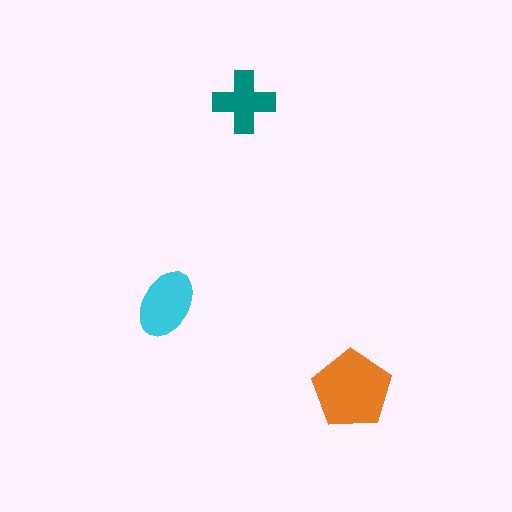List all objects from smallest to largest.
The teal cross, the cyan ellipse, the orange pentagon.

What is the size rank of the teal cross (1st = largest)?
3rd.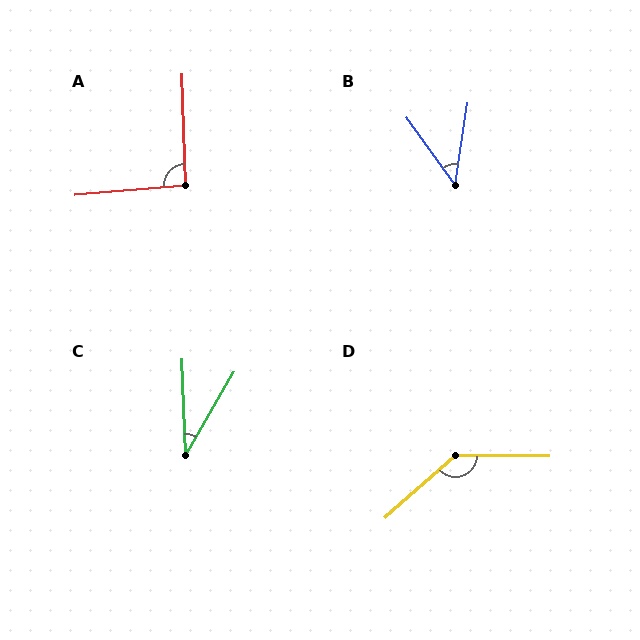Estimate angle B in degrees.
Approximately 44 degrees.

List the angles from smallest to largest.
C (32°), B (44°), A (93°), D (138°).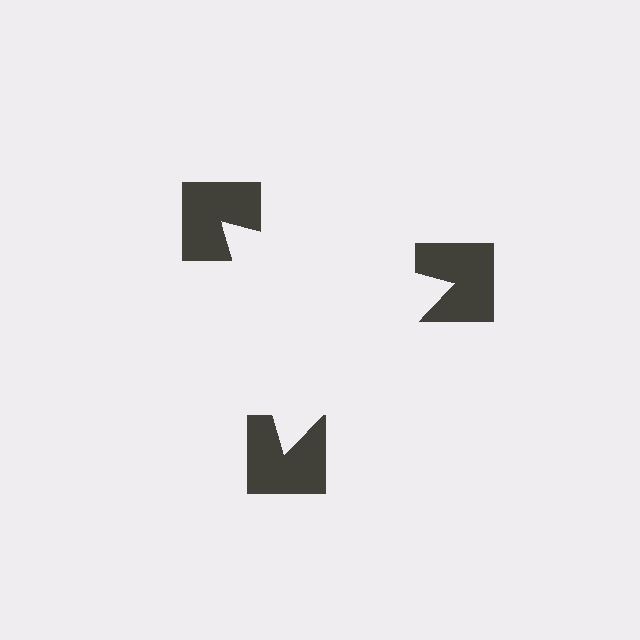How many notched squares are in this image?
There are 3 — one at each vertex of the illusory triangle.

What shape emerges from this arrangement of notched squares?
An illusory triangle — its edges are inferred from the aligned wedge cuts in the notched squares, not physically drawn.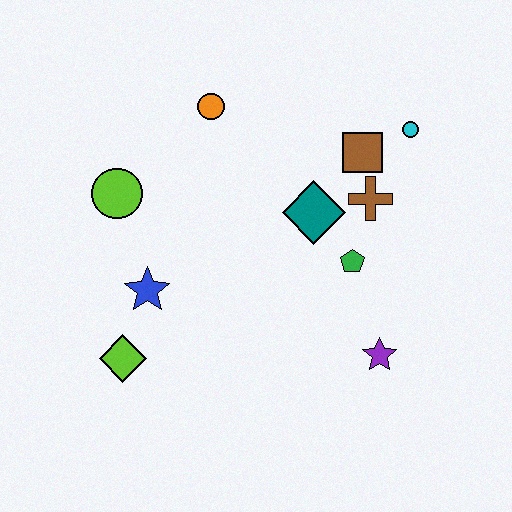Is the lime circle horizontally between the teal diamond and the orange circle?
No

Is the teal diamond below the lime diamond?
No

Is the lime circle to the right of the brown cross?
No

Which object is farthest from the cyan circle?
The lime diamond is farthest from the cyan circle.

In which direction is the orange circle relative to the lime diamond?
The orange circle is above the lime diamond.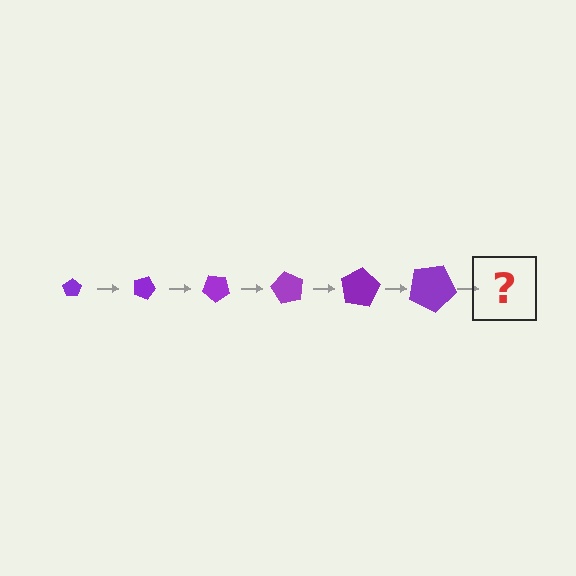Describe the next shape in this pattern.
It should be a pentagon, larger than the previous one and rotated 120 degrees from the start.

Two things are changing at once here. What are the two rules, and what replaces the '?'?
The two rules are that the pentagon grows larger each step and it rotates 20 degrees each step. The '?' should be a pentagon, larger than the previous one and rotated 120 degrees from the start.